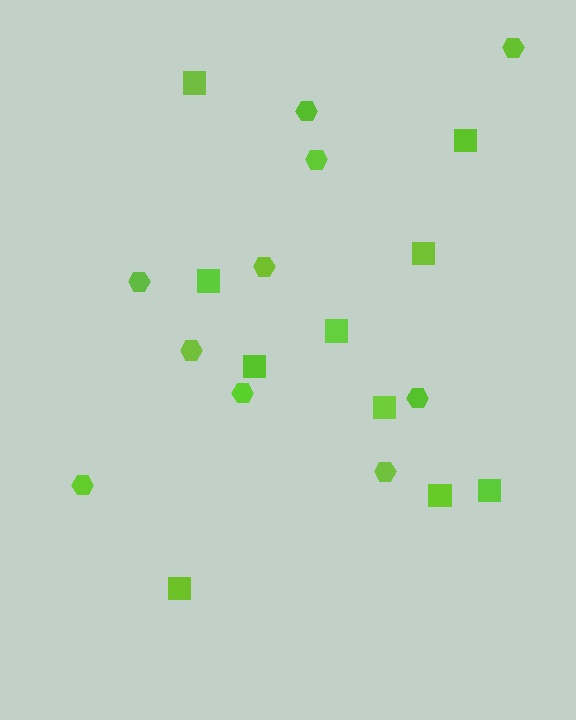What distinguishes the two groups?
There are 2 groups: one group of squares (10) and one group of hexagons (10).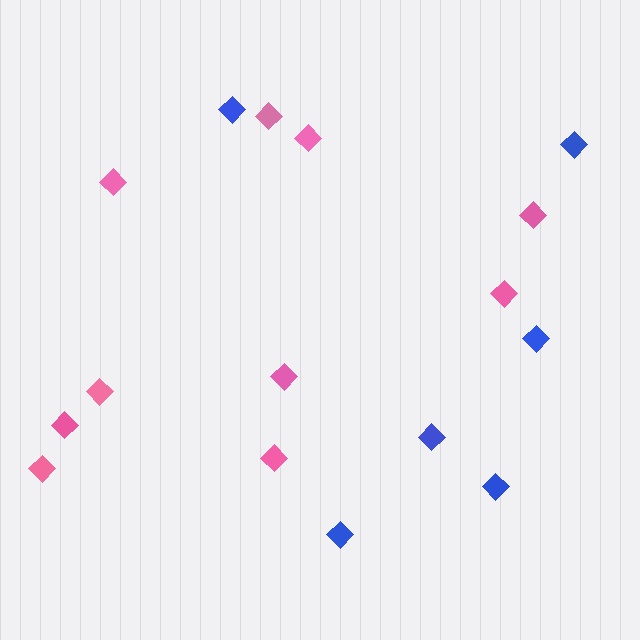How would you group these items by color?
There are 2 groups: one group of blue diamonds (6) and one group of pink diamonds (10).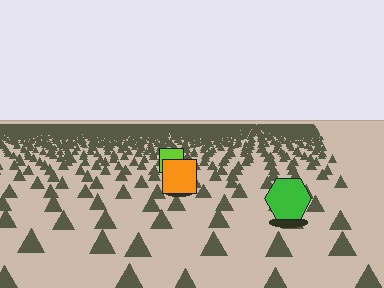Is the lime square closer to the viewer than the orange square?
No. The orange square is closer — you can tell from the texture gradient: the ground texture is coarser near it.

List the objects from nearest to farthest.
From nearest to farthest: the green hexagon, the orange square, the lime square.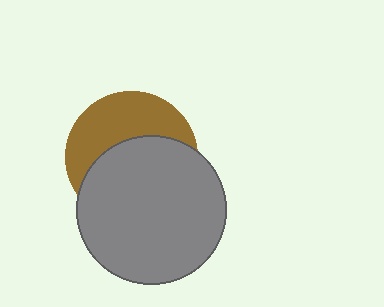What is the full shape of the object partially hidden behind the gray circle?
The partially hidden object is a brown circle.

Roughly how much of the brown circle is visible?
A small part of it is visible (roughly 43%).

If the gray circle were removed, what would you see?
You would see the complete brown circle.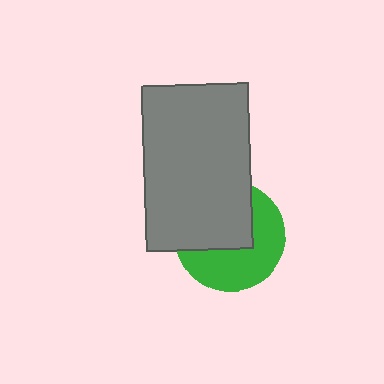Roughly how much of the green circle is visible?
About half of it is visible (roughly 51%).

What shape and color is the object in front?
The object in front is a gray rectangle.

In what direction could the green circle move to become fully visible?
The green circle could move toward the lower-right. That would shift it out from behind the gray rectangle entirely.